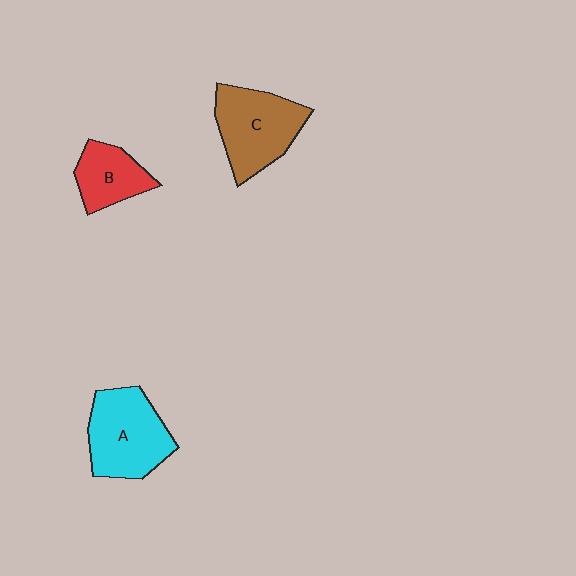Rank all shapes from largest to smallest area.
From largest to smallest: A (cyan), C (brown), B (red).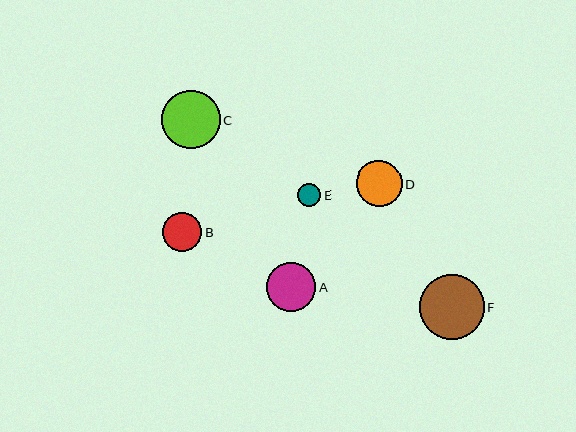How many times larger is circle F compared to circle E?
Circle F is approximately 2.8 times the size of circle E.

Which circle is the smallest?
Circle E is the smallest with a size of approximately 23 pixels.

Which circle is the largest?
Circle F is the largest with a size of approximately 65 pixels.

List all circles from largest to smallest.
From largest to smallest: F, C, A, D, B, E.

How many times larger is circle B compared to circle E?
Circle B is approximately 1.7 times the size of circle E.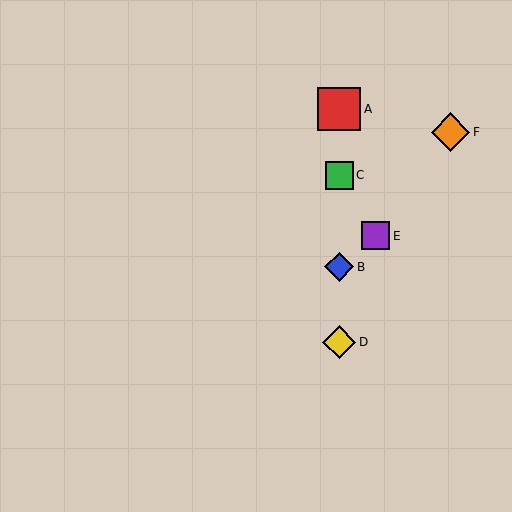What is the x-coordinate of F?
Object F is at x≈451.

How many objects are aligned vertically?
4 objects (A, B, C, D) are aligned vertically.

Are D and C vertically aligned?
Yes, both are at x≈339.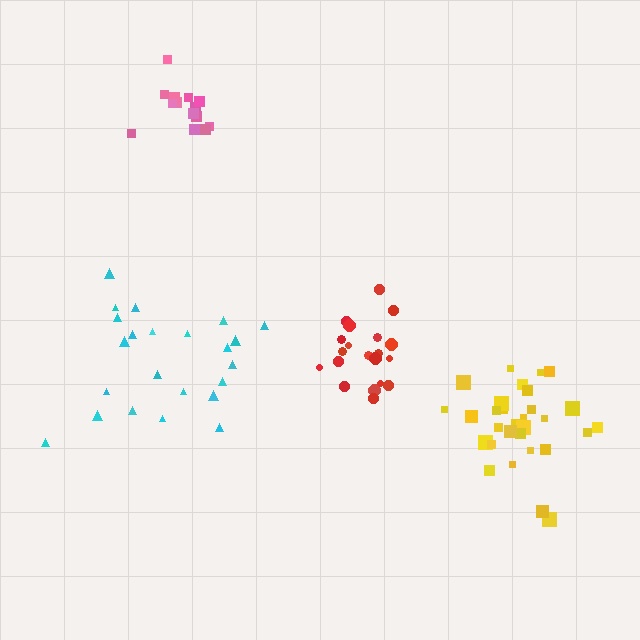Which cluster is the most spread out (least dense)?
Cyan.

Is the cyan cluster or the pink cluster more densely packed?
Pink.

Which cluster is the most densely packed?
Pink.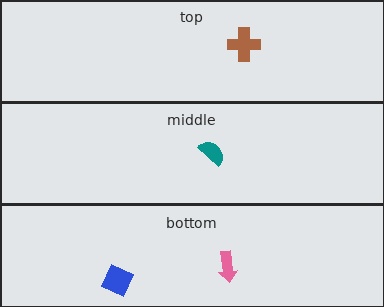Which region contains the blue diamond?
The bottom region.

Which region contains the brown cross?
The top region.